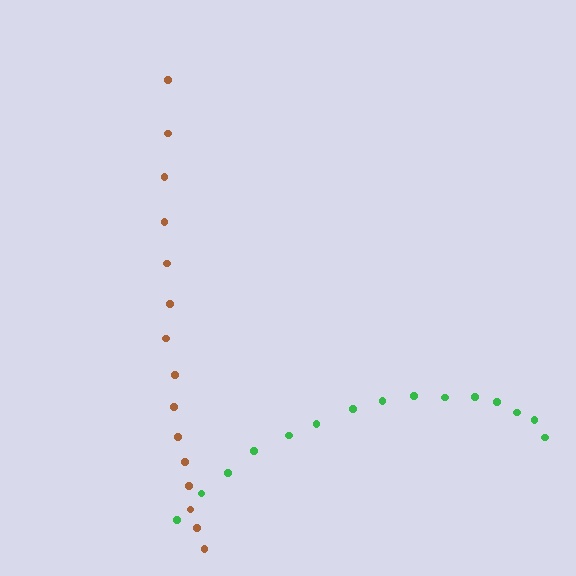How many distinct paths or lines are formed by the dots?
There are 2 distinct paths.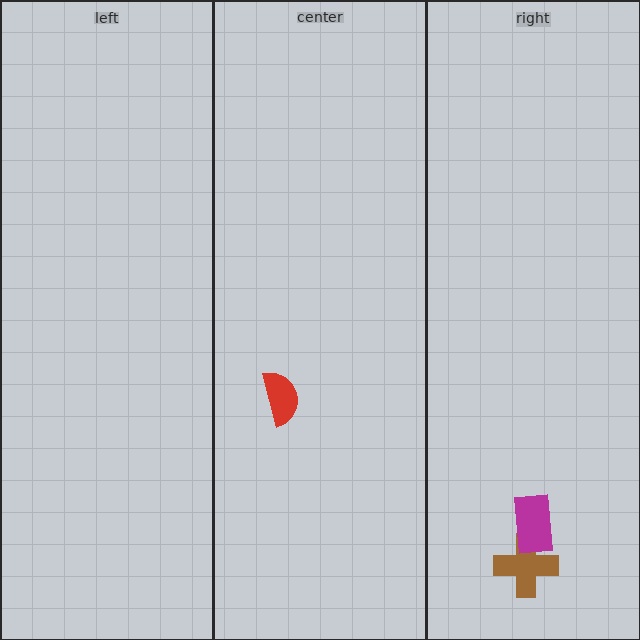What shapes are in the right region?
The brown cross, the magenta rectangle.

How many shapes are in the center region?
1.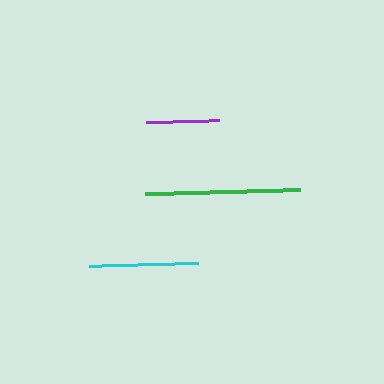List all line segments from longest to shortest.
From longest to shortest: green, cyan, purple.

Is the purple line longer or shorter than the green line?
The green line is longer than the purple line.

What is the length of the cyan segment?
The cyan segment is approximately 109 pixels long.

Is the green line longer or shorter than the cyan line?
The green line is longer than the cyan line.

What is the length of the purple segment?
The purple segment is approximately 73 pixels long.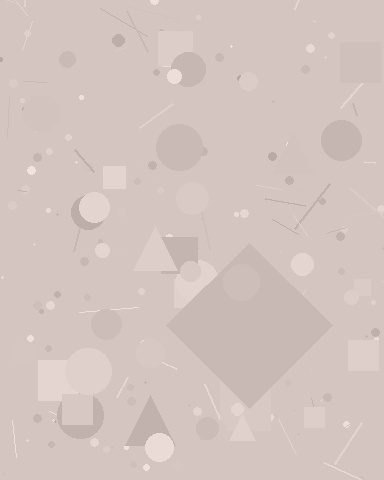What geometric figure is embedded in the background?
A diamond is embedded in the background.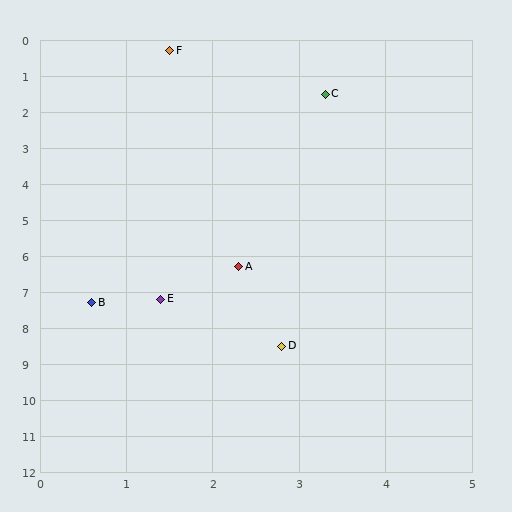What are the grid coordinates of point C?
Point C is at approximately (3.3, 1.5).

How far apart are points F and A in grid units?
Points F and A are about 6.1 grid units apart.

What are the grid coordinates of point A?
Point A is at approximately (2.3, 6.3).